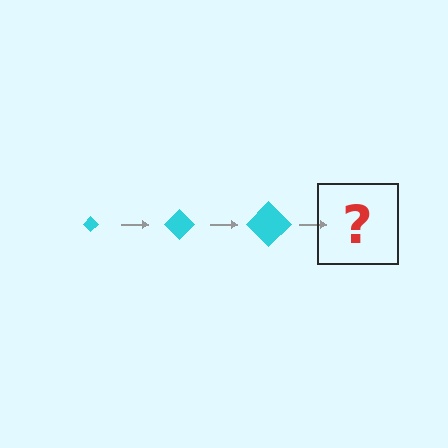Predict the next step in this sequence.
The next step is a cyan diamond, larger than the previous one.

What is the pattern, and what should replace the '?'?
The pattern is that the diamond gets progressively larger each step. The '?' should be a cyan diamond, larger than the previous one.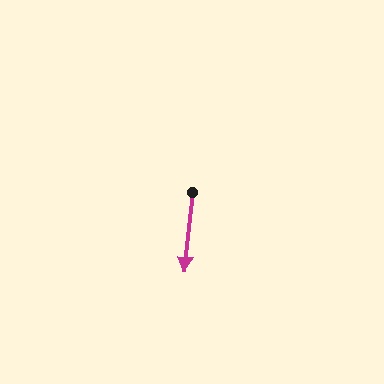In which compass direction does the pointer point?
South.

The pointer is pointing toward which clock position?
Roughly 6 o'clock.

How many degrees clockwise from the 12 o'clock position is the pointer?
Approximately 186 degrees.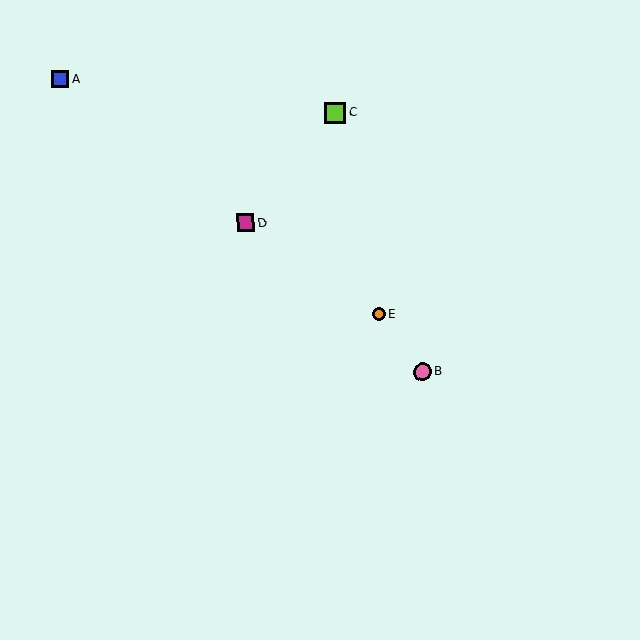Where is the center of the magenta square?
The center of the magenta square is at (245, 223).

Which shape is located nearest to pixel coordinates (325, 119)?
The lime square (labeled C) at (335, 113) is nearest to that location.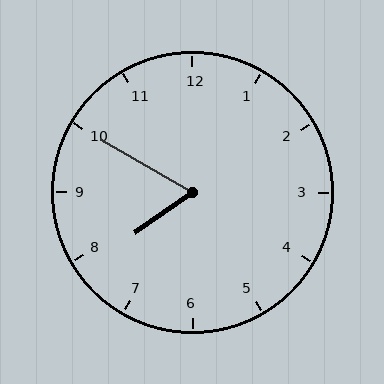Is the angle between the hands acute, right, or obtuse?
It is acute.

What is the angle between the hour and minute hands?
Approximately 65 degrees.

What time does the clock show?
7:50.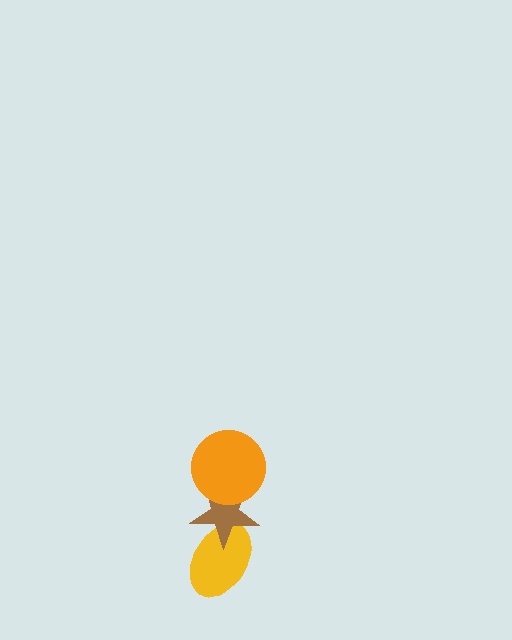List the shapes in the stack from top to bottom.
From top to bottom: the orange circle, the brown star, the yellow ellipse.